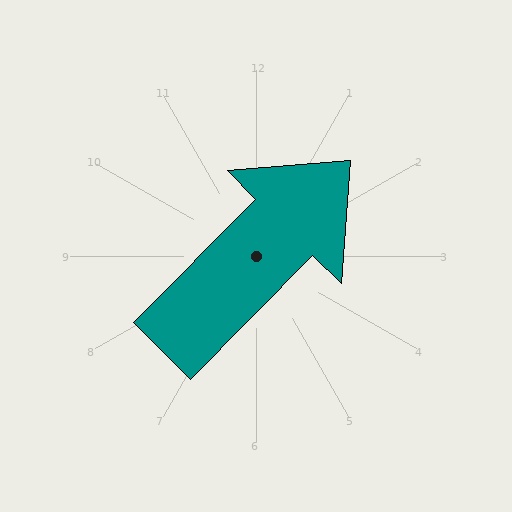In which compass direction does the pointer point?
Northeast.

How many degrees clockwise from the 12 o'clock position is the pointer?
Approximately 45 degrees.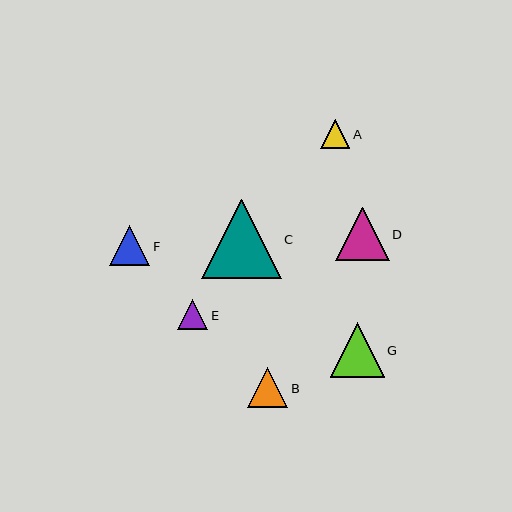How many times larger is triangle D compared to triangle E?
Triangle D is approximately 1.8 times the size of triangle E.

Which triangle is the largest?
Triangle C is the largest with a size of approximately 79 pixels.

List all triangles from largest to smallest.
From largest to smallest: C, G, D, B, F, E, A.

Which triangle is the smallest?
Triangle A is the smallest with a size of approximately 29 pixels.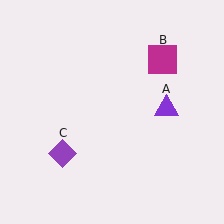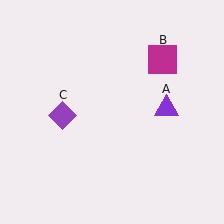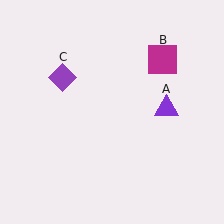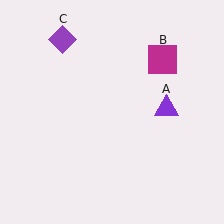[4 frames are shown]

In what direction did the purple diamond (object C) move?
The purple diamond (object C) moved up.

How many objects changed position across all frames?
1 object changed position: purple diamond (object C).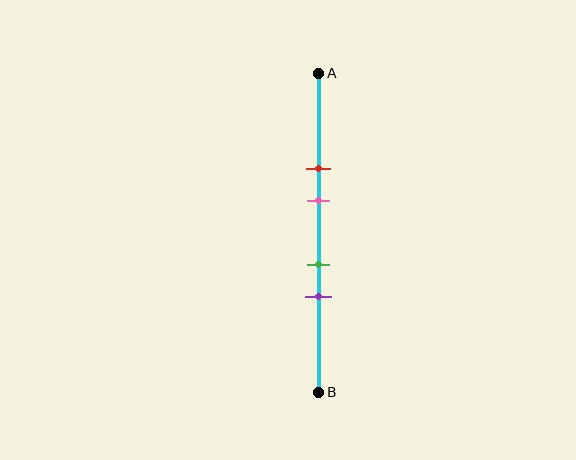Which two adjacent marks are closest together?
The green and purple marks are the closest adjacent pair.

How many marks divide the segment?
There are 4 marks dividing the segment.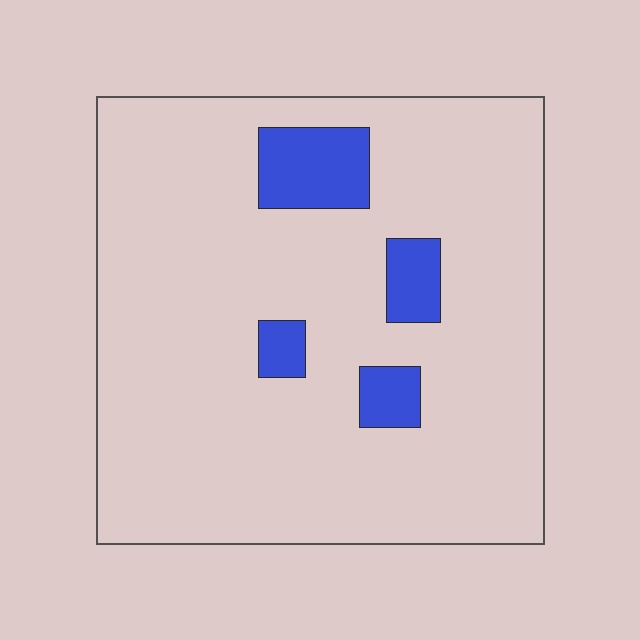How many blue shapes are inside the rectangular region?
4.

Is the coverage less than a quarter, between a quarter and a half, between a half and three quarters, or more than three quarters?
Less than a quarter.